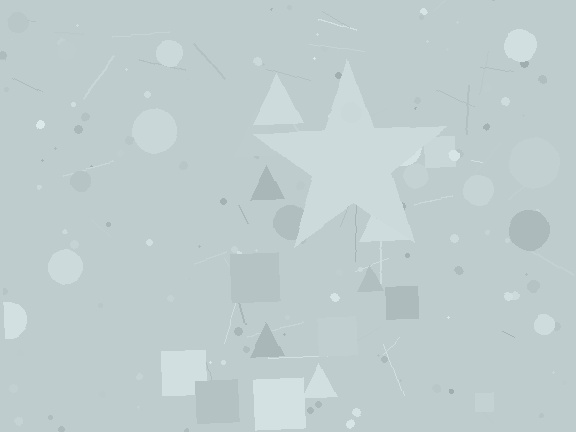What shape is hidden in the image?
A star is hidden in the image.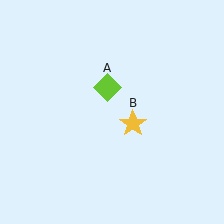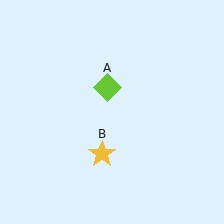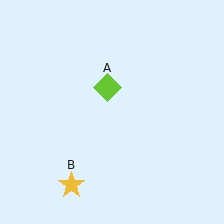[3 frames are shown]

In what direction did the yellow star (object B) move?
The yellow star (object B) moved down and to the left.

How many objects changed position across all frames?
1 object changed position: yellow star (object B).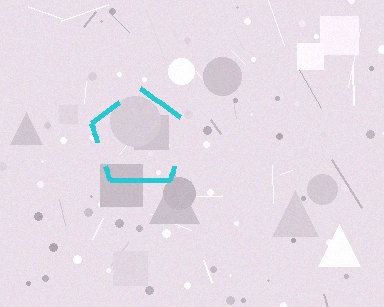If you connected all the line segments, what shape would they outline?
They would outline a pentagon.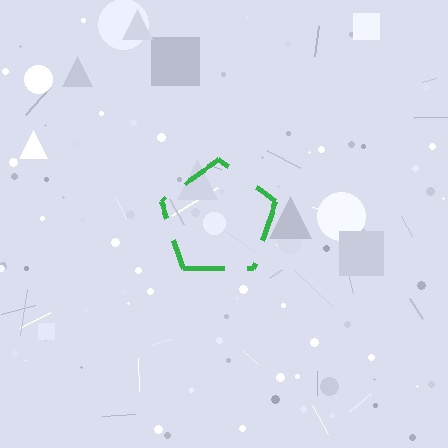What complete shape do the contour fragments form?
The contour fragments form a pentagon.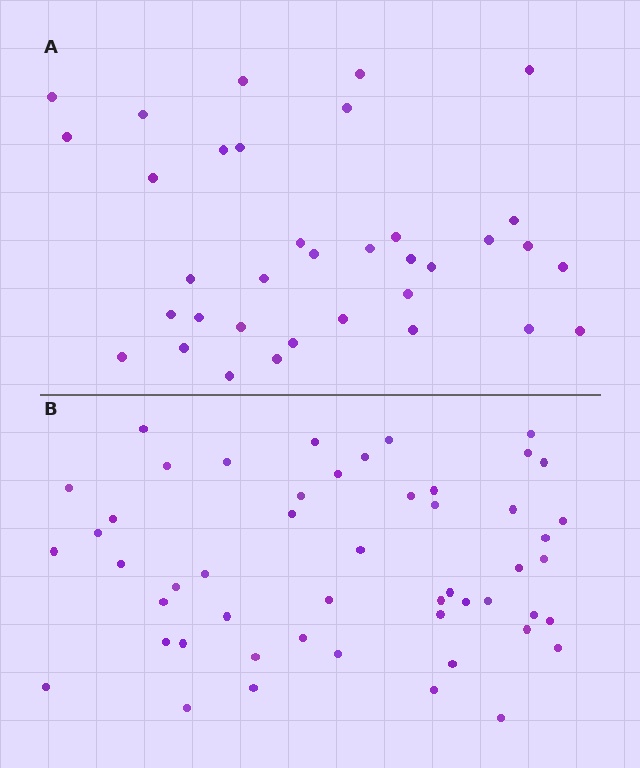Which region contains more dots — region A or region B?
Region B (the bottom region) has more dots.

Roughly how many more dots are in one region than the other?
Region B has approximately 15 more dots than region A.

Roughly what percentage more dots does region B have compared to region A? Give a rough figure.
About 45% more.